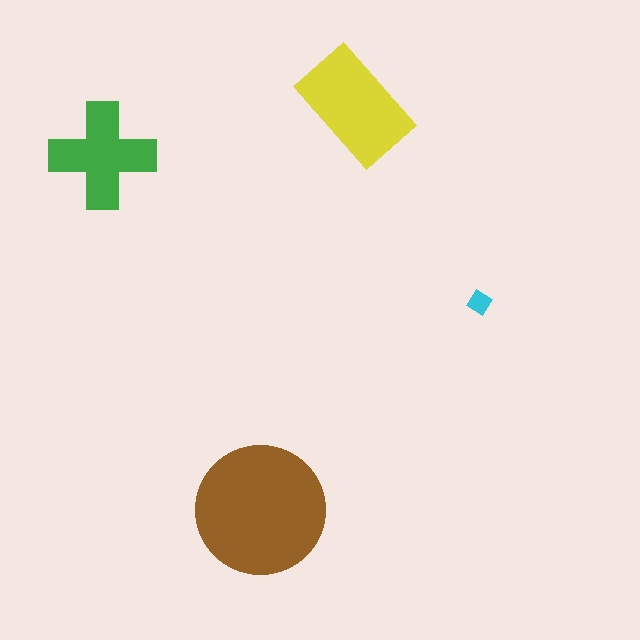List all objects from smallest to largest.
The cyan diamond, the green cross, the yellow rectangle, the brown circle.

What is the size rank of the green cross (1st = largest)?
3rd.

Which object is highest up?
The yellow rectangle is topmost.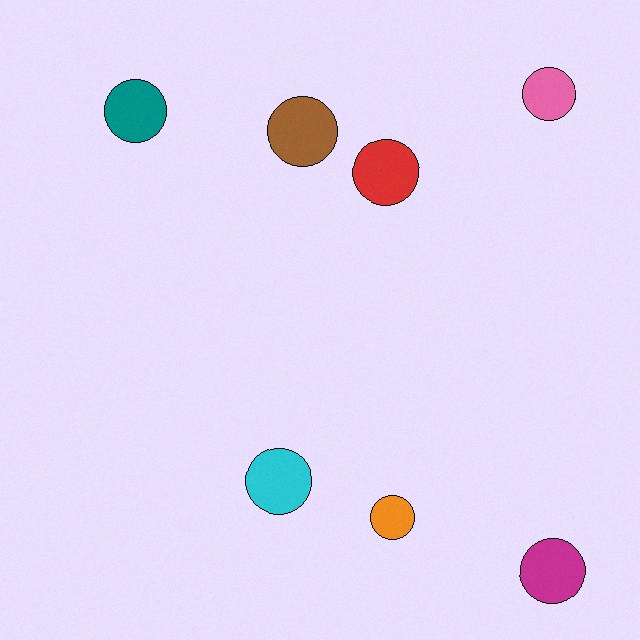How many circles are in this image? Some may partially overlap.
There are 7 circles.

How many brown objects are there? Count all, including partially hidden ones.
There is 1 brown object.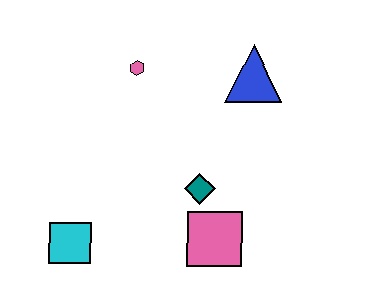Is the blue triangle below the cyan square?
No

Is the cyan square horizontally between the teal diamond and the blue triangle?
No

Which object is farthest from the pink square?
The pink hexagon is farthest from the pink square.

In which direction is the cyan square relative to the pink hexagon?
The cyan square is below the pink hexagon.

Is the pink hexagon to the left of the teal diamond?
Yes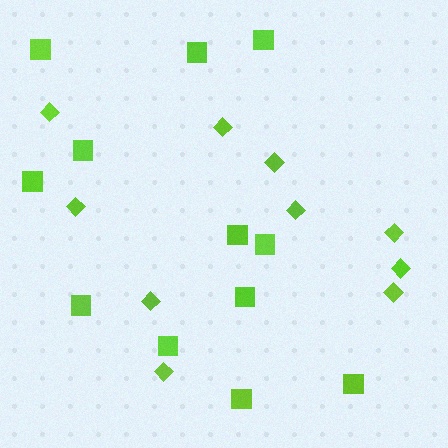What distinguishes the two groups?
There are 2 groups: one group of squares (12) and one group of diamonds (10).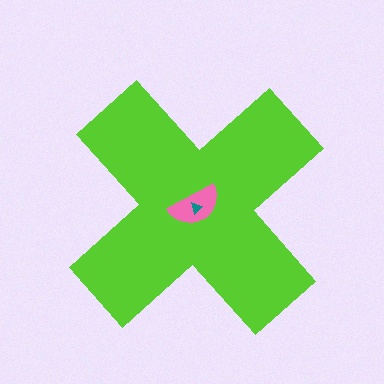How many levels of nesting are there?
3.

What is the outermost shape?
The lime cross.